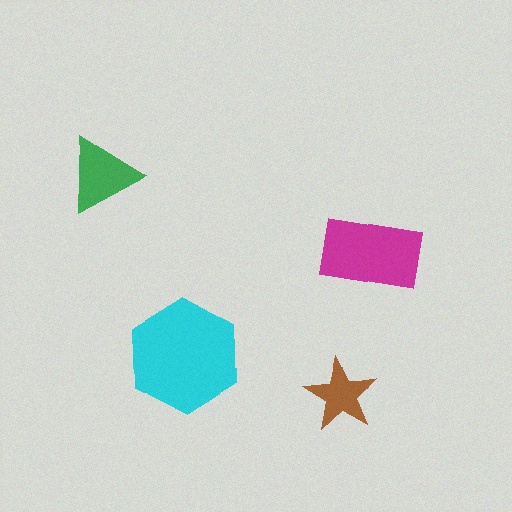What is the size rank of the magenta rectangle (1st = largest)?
2nd.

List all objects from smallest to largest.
The brown star, the green triangle, the magenta rectangle, the cyan hexagon.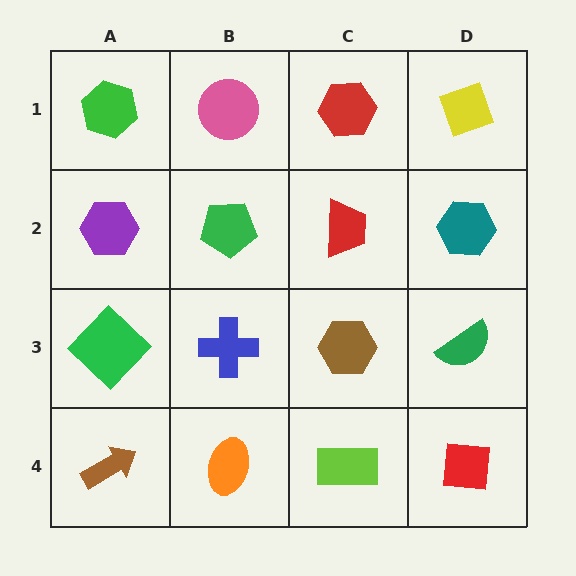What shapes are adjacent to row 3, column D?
A teal hexagon (row 2, column D), a red square (row 4, column D), a brown hexagon (row 3, column C).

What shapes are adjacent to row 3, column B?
A green pentagon (row 2, column B), an orange ellipse (row 4, column B), a green diamond (row 3, column A), a brown hexagon (row 3, column C).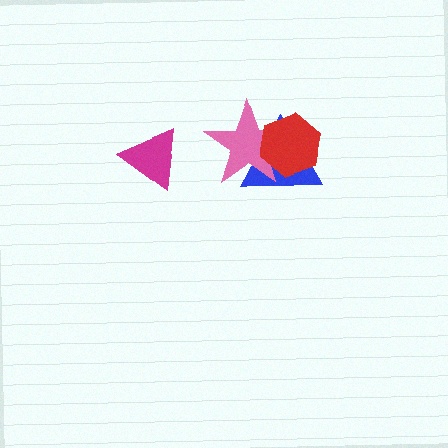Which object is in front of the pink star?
The red hexagon is in front of the pink star.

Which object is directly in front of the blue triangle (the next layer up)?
The pink star is directly in front of the blue triangle.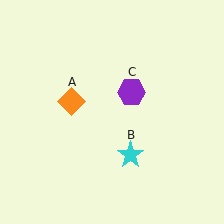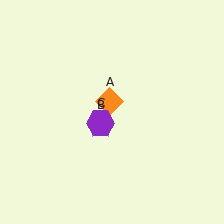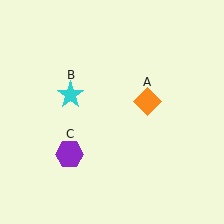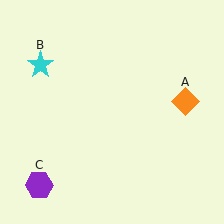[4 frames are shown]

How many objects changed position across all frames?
3 objects changed position: orange diamond (object A), cyan star (object B), purple hexagon (object C).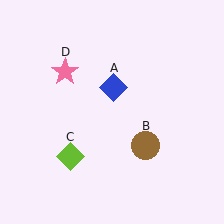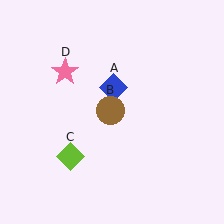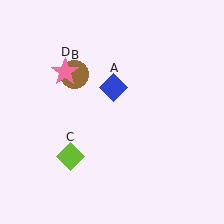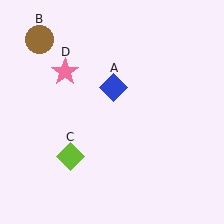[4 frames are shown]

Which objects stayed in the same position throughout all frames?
Blue diamond (object A) and lime diamond (object C) and pink star (object D) remained stationary.